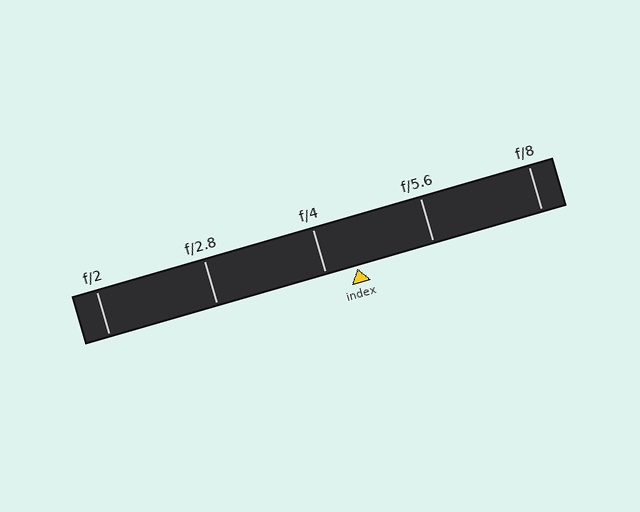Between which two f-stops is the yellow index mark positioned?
The index mark is between f/4 and f/5.6.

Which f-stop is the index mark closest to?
The index mark is closest to f/4.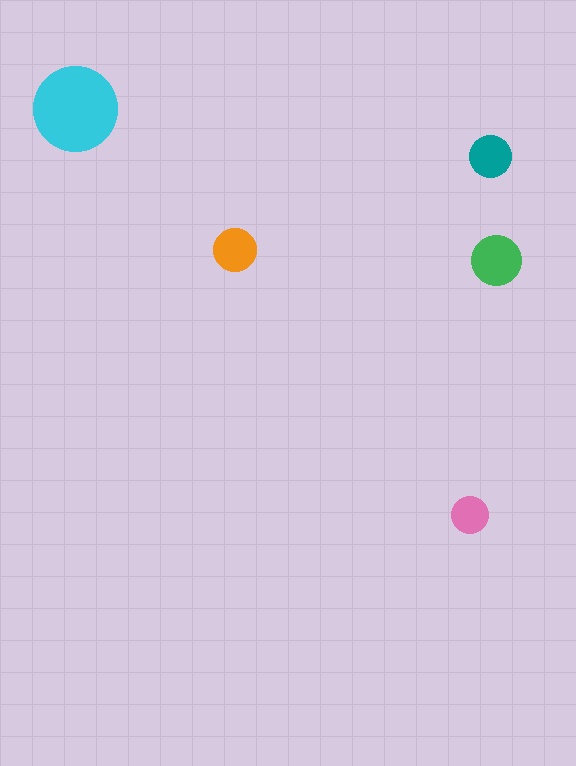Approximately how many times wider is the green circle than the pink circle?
About 1.5 times wider.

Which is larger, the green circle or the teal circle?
The green one.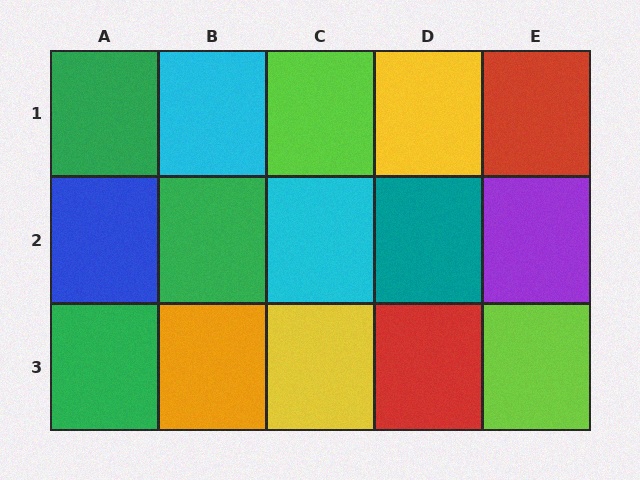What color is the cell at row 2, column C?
Cyan.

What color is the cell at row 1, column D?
Yellow.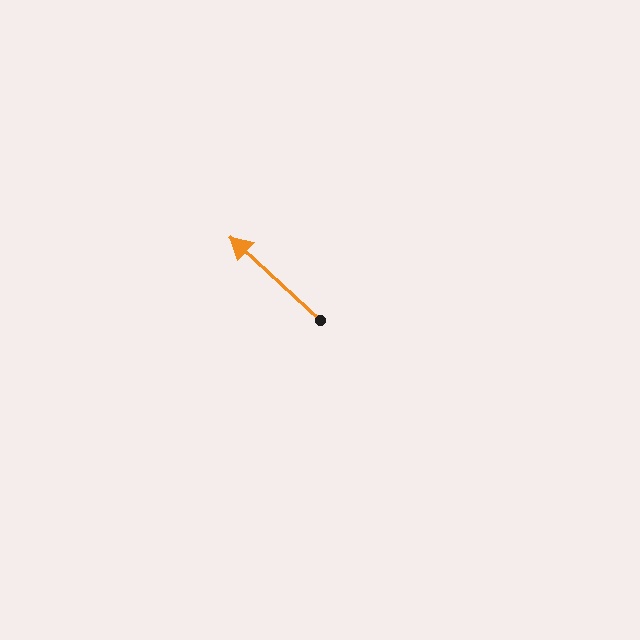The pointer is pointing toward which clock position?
Roughly 10 o'clock.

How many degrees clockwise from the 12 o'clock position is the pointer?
Approximately 313 degrees.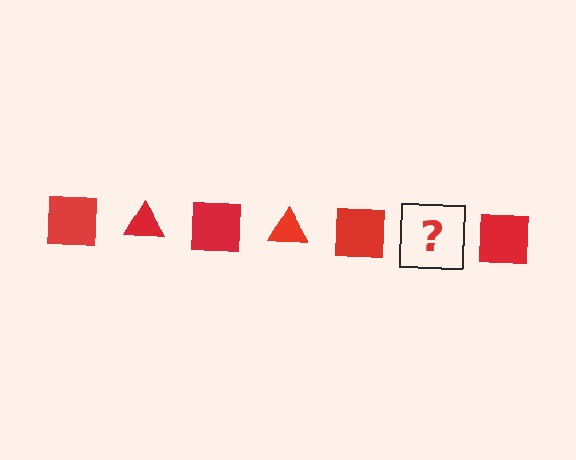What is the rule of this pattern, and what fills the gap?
The rule is that the pattern cycles through square, triangle shapes in red. The gap should be filled with a red triangle.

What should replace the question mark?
The question mark should be replaced with a red triangle.